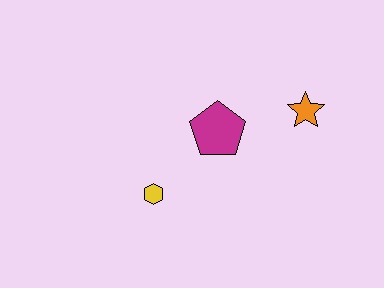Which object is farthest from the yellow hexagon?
The orange star is farthest from the yellow hexagon.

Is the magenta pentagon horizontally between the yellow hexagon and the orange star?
Yes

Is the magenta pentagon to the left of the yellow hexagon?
No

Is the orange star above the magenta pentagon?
Yes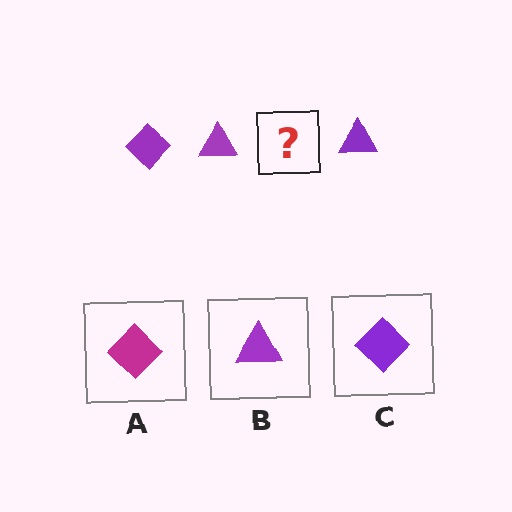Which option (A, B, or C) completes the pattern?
C.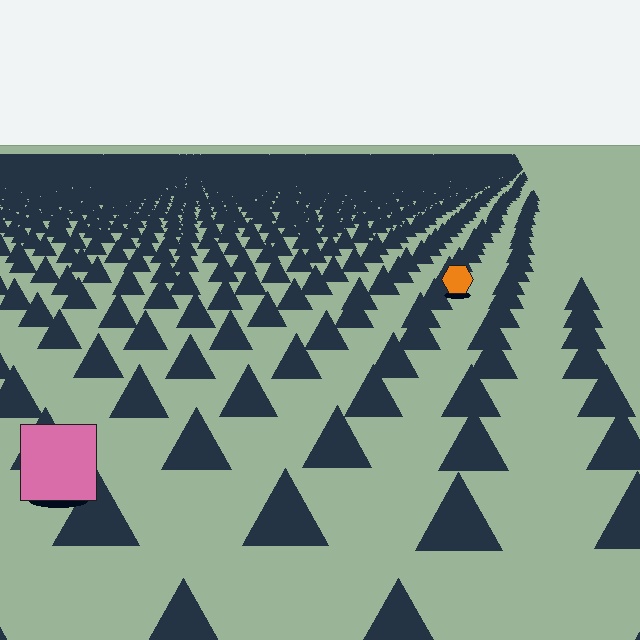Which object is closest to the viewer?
The pink square is closest. The texture marks near it are larger and more spread out.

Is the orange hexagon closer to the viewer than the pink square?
No. The pink square is closer — you can tell from the texture gradient: the ground texture is coarser near it.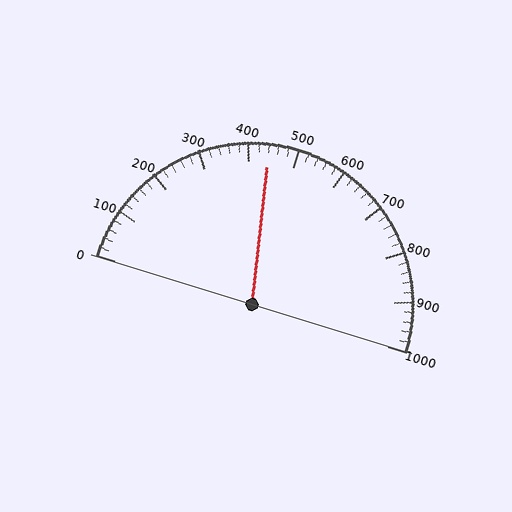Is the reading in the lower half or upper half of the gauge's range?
The reading is in the lower half of the range (0 to 1000).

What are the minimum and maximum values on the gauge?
The gauge ranges from 0 to 1000.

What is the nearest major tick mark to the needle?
The nearest major tick mark is 400.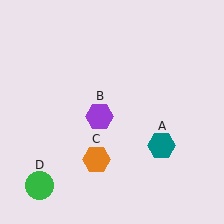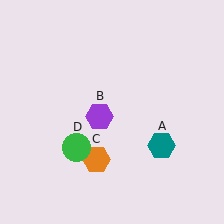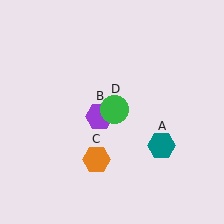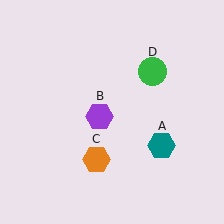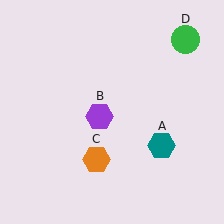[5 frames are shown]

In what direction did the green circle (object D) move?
The green circle (object D) moved up and to the right.